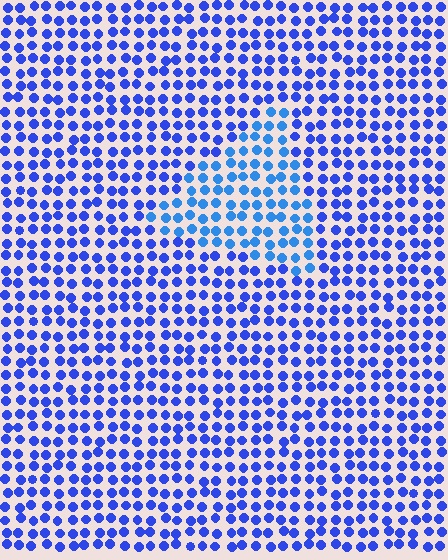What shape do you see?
I see a triangle.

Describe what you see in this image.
The image is filled with small blue elements in a uniform arrangement. A triangle-shaped region is visible where the elements are tinted to a slightly different hue, forming a subtle color boundary.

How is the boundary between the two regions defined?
The boundary is defined purely by a slight shift in hue (about 23 degrees). Spacing, size, and orientation are identical on both sides.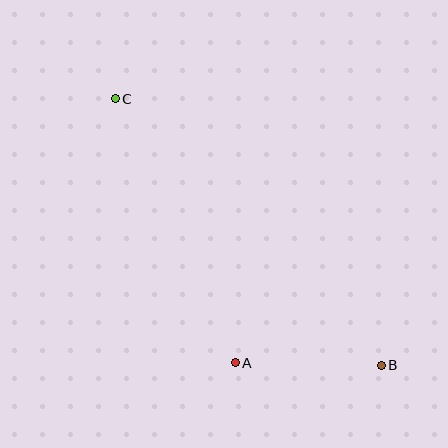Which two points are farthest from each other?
Points B and C are farthest from each other.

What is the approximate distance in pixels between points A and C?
The distance between A and C is approximately 290 pixels.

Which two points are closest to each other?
Points A and B are closest to each other.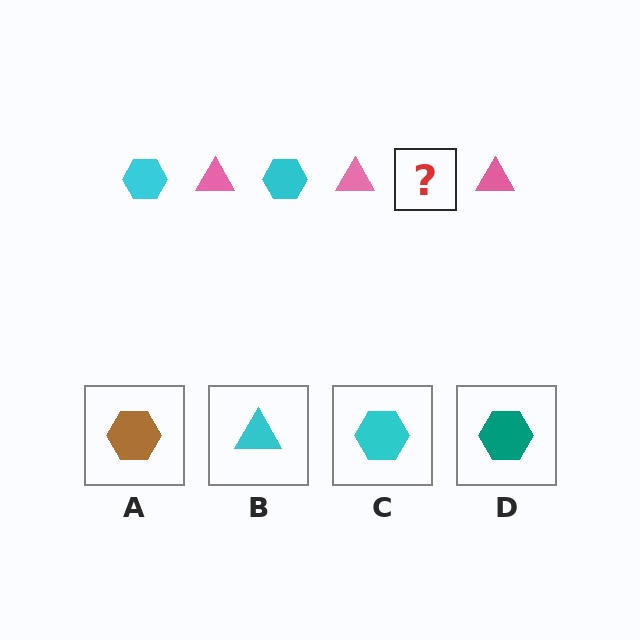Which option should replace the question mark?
Option C.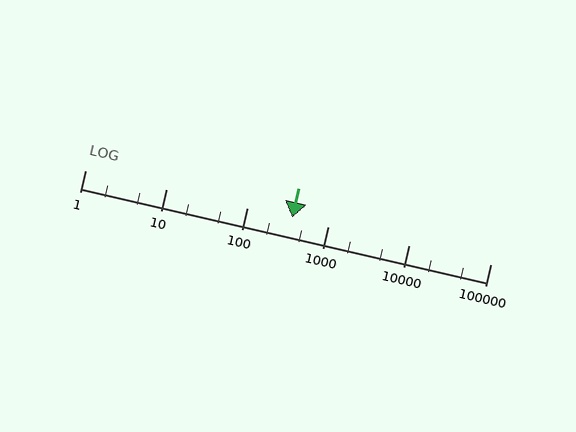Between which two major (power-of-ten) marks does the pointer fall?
The pointer is between 100 and 1000.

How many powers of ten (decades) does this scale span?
The scale spans 5 decades, from 1 to 100000.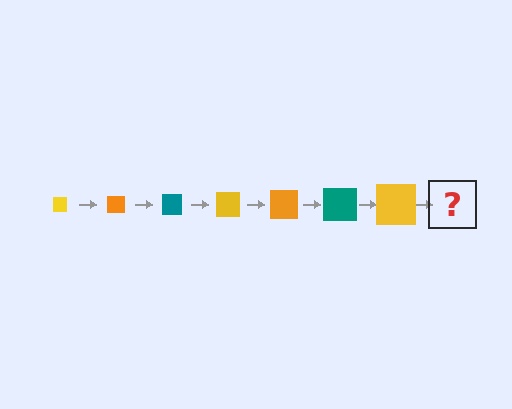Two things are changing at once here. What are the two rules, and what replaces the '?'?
The two rules are that the square grows larger each step and the color cycles through yellow, orange, and teal. The '?' should be an orange square, larger than the previous one.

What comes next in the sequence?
The next element should be an orange square, larger than the previous one.